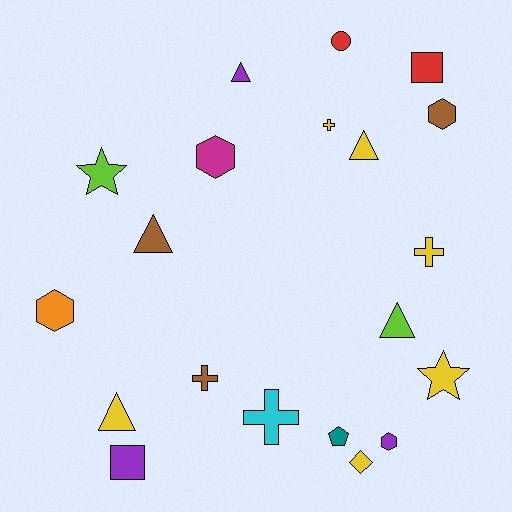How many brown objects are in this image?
There are 3 brown objects.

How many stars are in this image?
There are 2 stars.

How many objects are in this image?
There are 20 objects.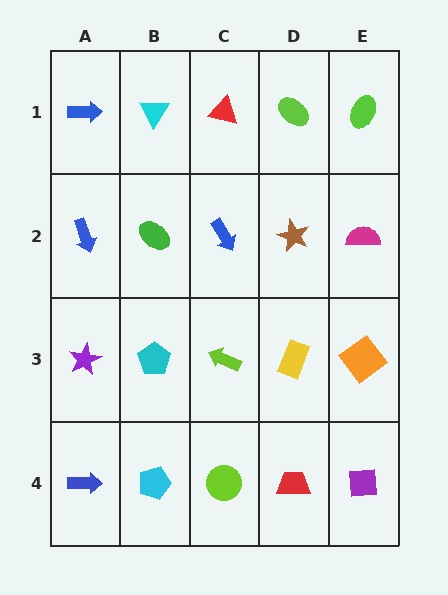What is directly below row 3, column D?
A red trapezoid.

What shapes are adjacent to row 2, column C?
A red triangle (row 1, column C), a lime arrow (row 3, column C), a green ellipse (row 2, column B), a brown star (row 2, column D).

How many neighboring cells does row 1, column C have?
3.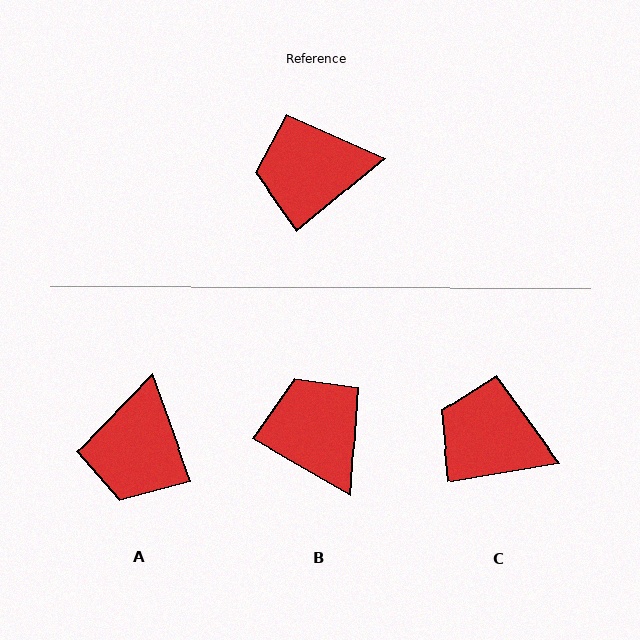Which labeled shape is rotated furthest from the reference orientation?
B, about 70 degrees away.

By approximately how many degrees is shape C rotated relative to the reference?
Approximately 30 degrees clockwise.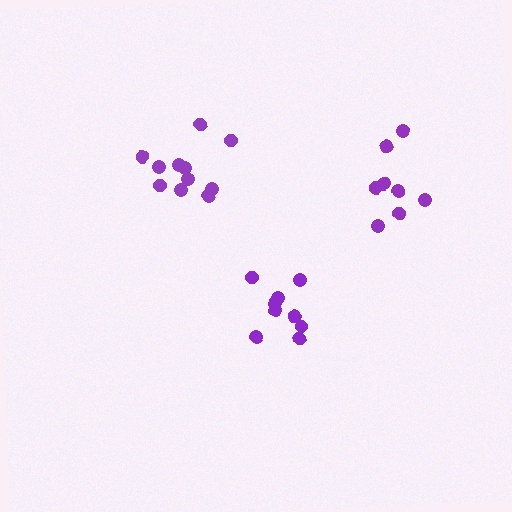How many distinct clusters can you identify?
There are 3 distinct clusters.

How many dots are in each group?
Group 1: 9 dots, Group 2: 8 dots, Group 3: 11 dots (28 total).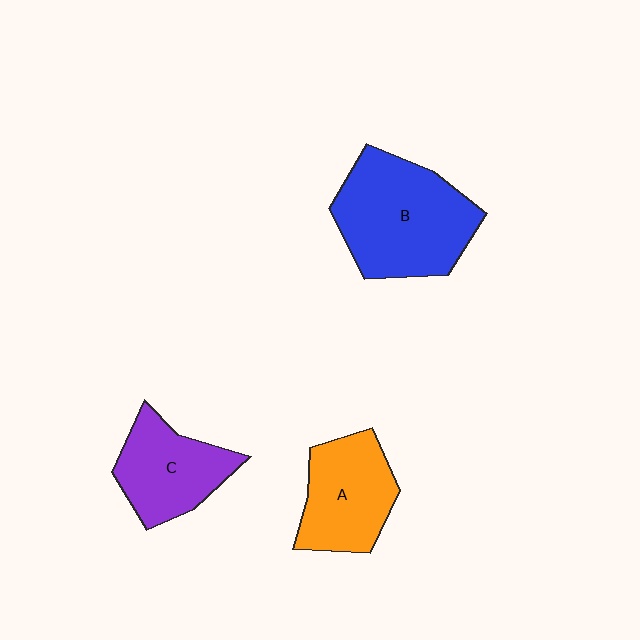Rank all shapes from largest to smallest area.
From largest to smallest: B (blue), A (orange), C (purple).